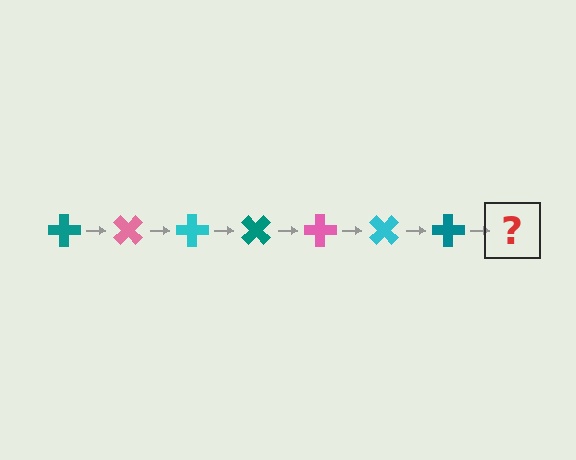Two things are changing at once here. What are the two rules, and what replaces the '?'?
The two rules are that it rotates 45 degrees each step and the color cycles through teal, pink, and cyan. The '?' should be a pink cross, rotated 315 degrees from the start.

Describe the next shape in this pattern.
It should be a pink cross, rotated 315 degrees from the start.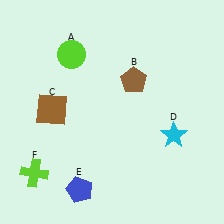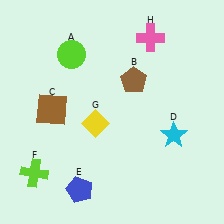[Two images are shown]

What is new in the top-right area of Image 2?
A pink cross (H) was added in the top-right area of Image 2.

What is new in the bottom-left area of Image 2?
A yellow diamond (G) was added in the bottom-left area of Image 2.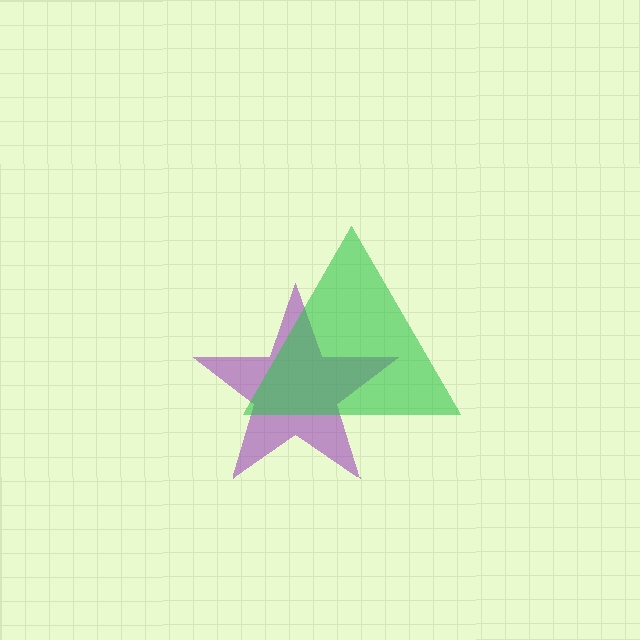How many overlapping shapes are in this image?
There are 2 overlapping shapes in the image.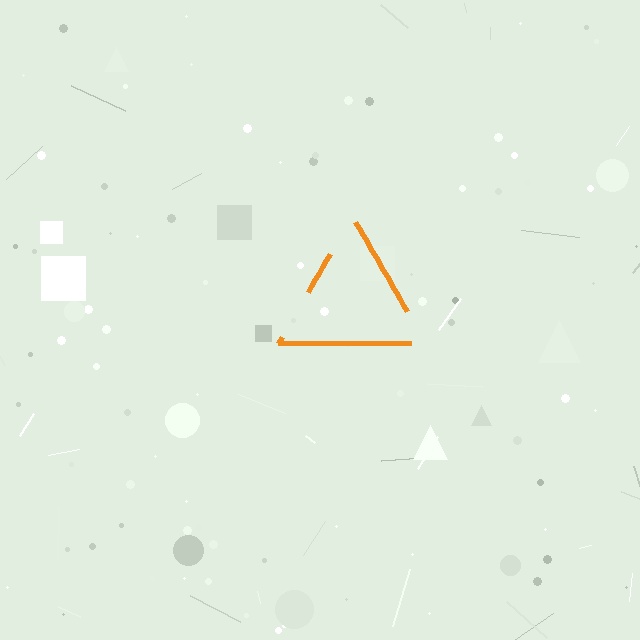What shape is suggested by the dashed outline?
The dashed outline suggests a triangle.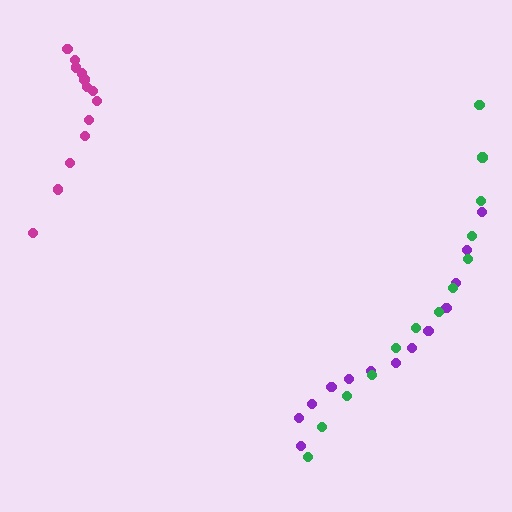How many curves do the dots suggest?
There are 3 distinct paths.